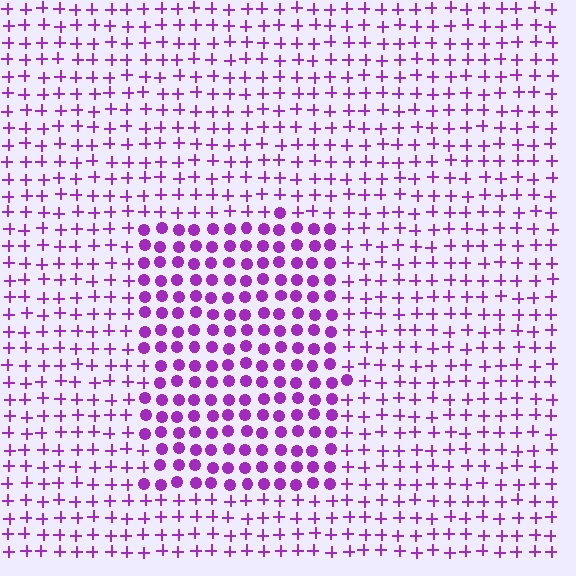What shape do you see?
I see a rectangle.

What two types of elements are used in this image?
The image uses circles inside the rectangle region and plus signs outside it.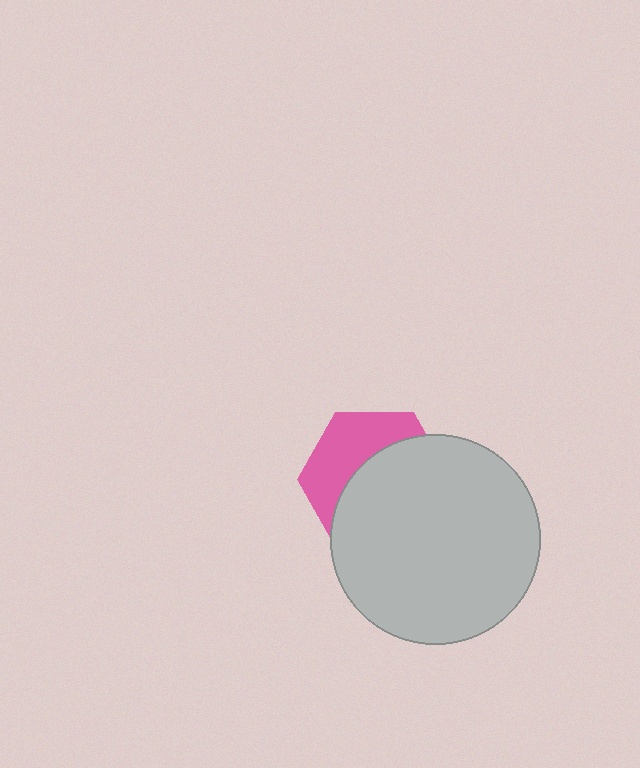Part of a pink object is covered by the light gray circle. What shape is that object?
It is a hexagon.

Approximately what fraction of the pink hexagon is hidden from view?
Roughly 60% of the pink hexagon is hidden behind the light gray circle.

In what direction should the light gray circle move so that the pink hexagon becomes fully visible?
The light gray circle should move toward the lower-right. That is the shortest direction to clear the overlap and leave the pink hexagon fully visible.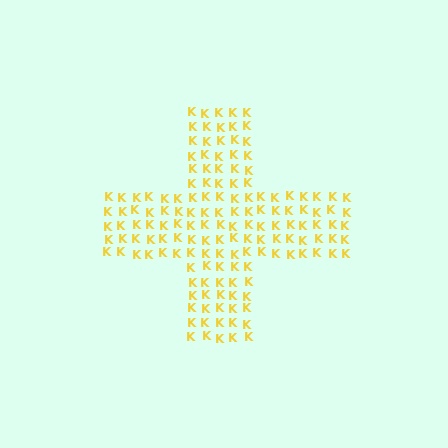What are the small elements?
The small elements are letter K's.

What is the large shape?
The large shape is a cross.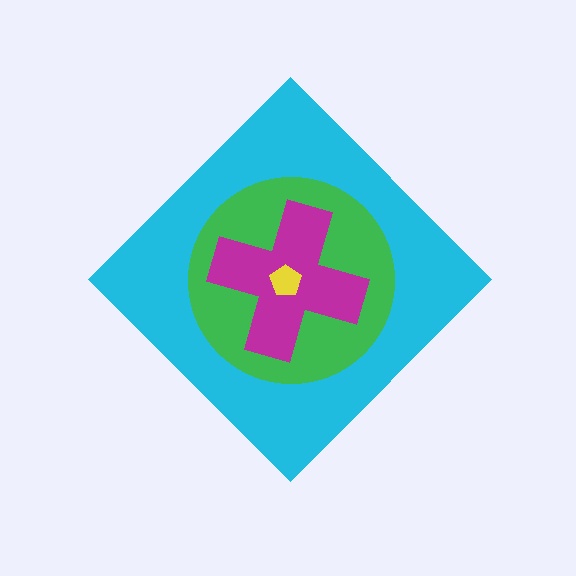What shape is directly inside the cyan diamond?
The green circle.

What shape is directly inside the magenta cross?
The yellow pentagon.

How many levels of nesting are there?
4.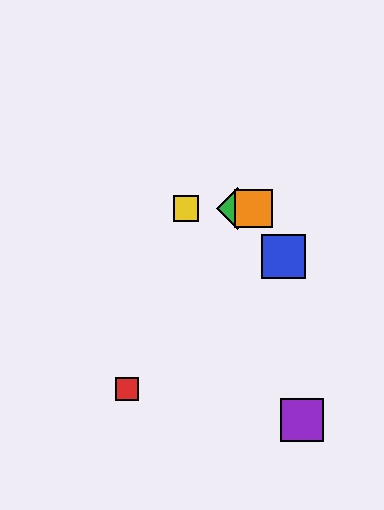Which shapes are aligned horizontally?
The green diamond, the yellow square, the orange square are aligned horizontally.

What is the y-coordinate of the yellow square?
The yellow square is at y≈209.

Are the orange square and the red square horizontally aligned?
No, the orange square is at y≈209 and the red square is at y≈389.